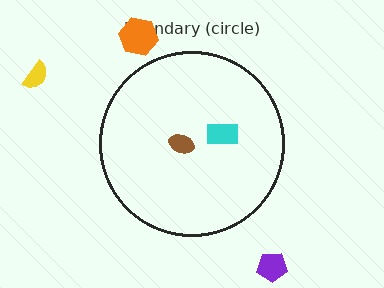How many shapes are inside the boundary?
2 inside, 3 outside.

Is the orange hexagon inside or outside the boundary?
Outside.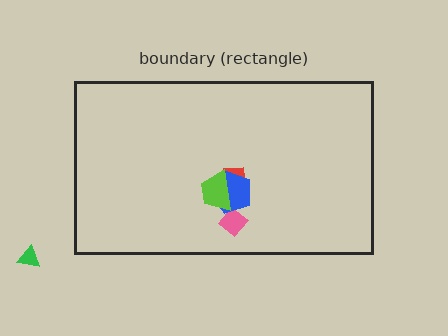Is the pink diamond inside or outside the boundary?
Inside.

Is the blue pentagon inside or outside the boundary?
Inside.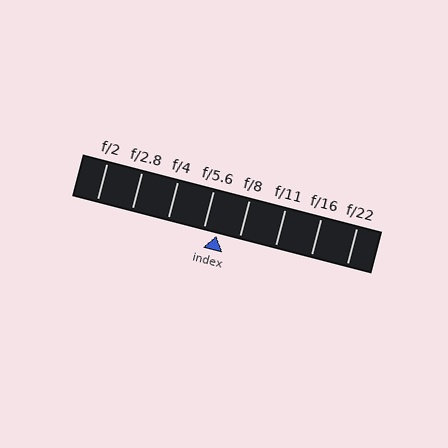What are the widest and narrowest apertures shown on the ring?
The widest aperture shown is f/2 and the narrowest is f/22.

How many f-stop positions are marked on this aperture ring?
There are 8 f-stop positions marked.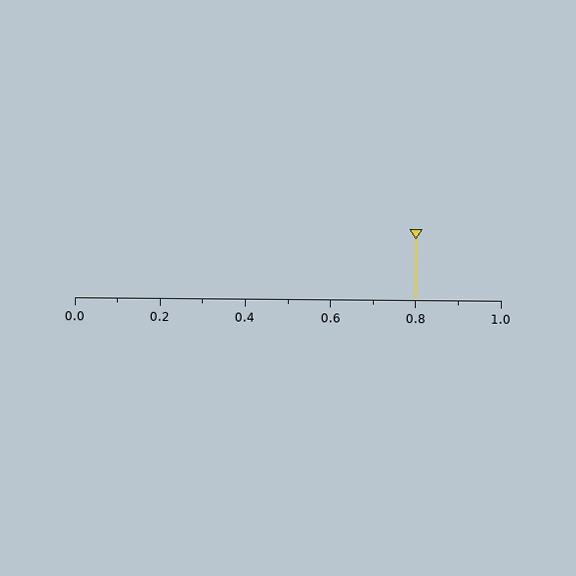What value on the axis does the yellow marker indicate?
The marker indicates approximately 0.8.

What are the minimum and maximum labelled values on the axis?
The axis runs from 0.0 to 1.0.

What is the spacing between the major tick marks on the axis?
The major ticks are spaced 0.2 apart.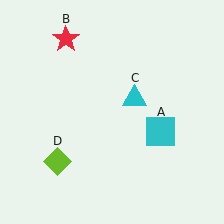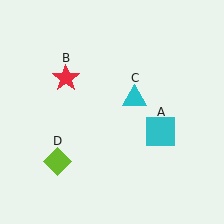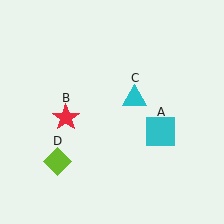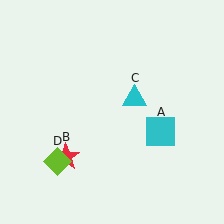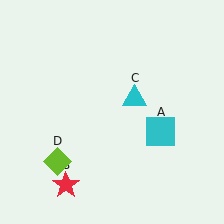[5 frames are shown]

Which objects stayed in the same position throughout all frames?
Cyan square (object A) and cyan triangle (object C) and lime diamond (object D) remained stationary.